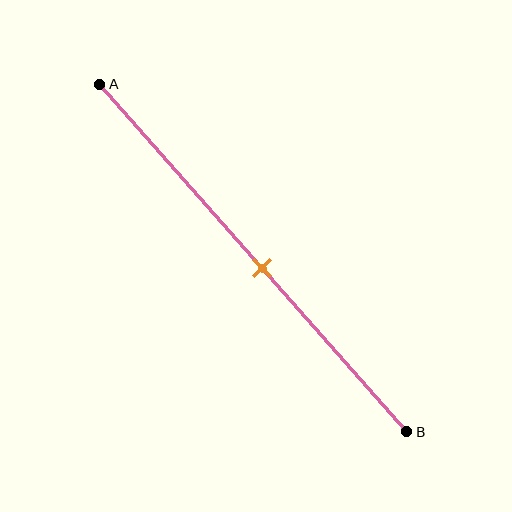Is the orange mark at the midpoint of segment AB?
Yes, the mark is approximately at the midpoint.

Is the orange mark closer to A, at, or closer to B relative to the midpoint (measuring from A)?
The orange mark is approximately at the midpoint of segment AB.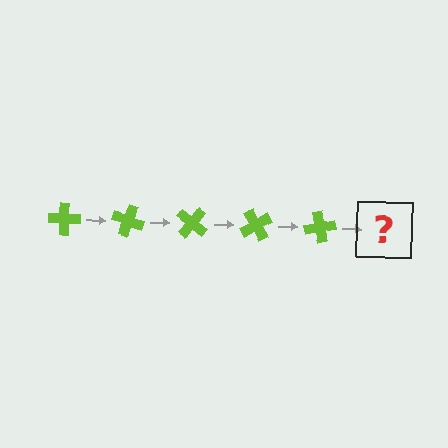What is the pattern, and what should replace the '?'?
The pattern is that the cross rotates 20 degrees each step. The '?' should be a lime cross rotated 100 degrees.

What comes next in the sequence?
The next element should be a lime cross rotated 100 degrees.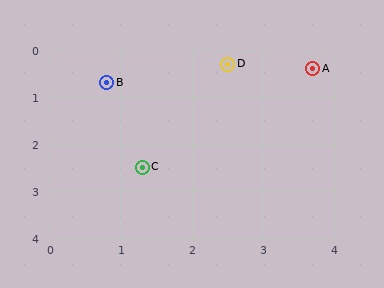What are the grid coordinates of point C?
Point C is at approximately (1.3, 2.5).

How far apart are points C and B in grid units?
Points C and B are about 1.9 grid units apart.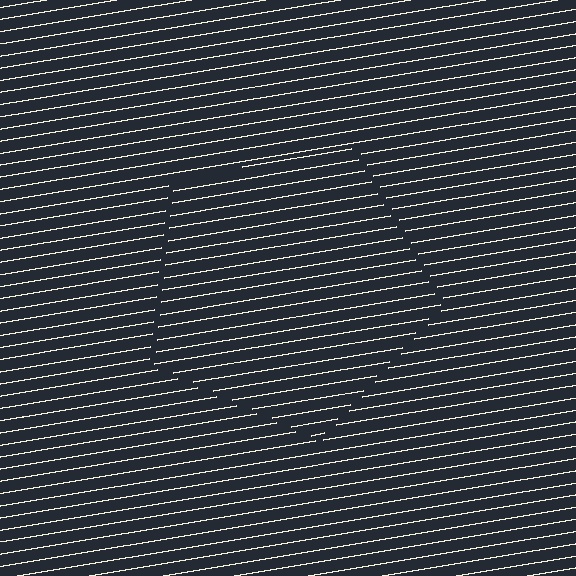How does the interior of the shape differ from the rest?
The interior of the shape contains the same grating, shifted by half a period — the contour is defined by the phase discontinuity where line-ends from the inner and outer gratings abut.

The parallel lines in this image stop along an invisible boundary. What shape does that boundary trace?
An illusory pentagon. The interior of the shape contains the same grating, shifted by half a period — the contour is defined by the phase discontinuity where line-ends from the inner and outer gratings abut.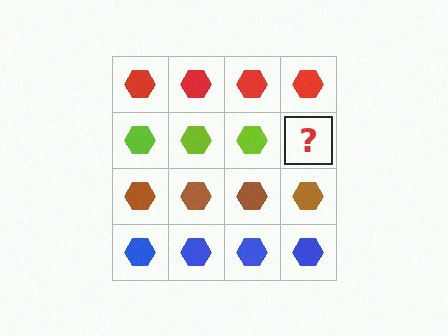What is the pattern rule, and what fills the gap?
The rule is that each row has a consistent color. The gap should be filled with a lime hexagon.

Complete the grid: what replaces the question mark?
The question mark should be replaced with a lime hexagon.